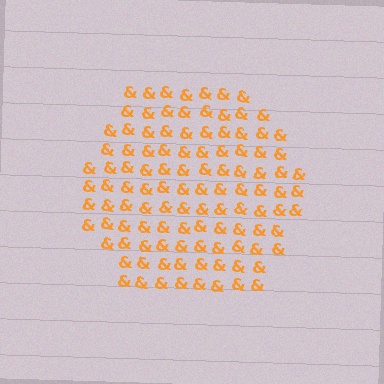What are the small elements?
The small elements are ampersands.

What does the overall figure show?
The overall figure shows a hexagon.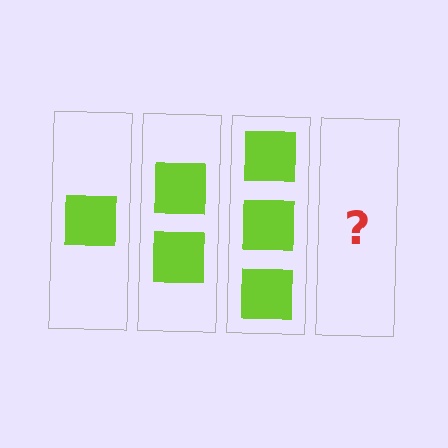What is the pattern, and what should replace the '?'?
The pattern is that each step adds one more square. The '?' should be 4 squares.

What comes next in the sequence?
The next element should be 4 squares.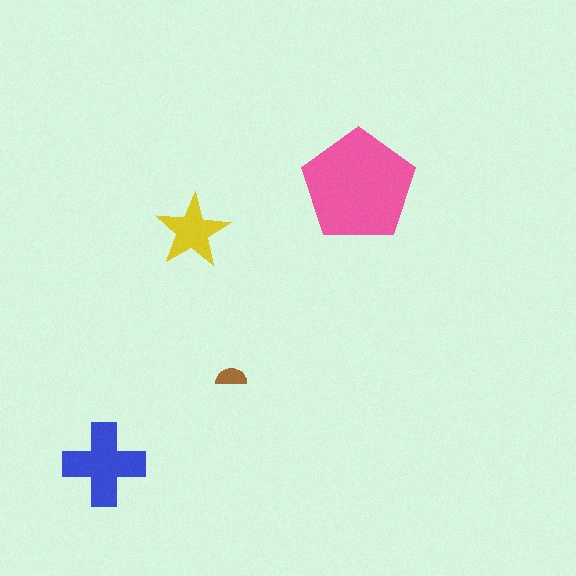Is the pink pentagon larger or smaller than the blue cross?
Larger.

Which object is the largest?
The pink pentagon.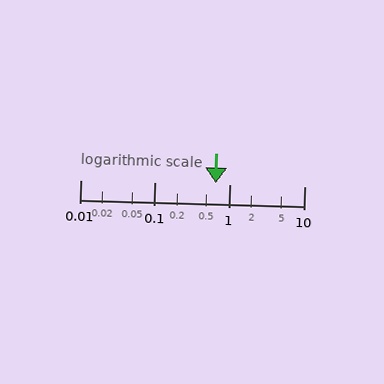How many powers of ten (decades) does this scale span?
The scale spans 3 decades, from 0.01 to 10.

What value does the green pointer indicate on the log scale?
The pointer indicates approximately 0.65.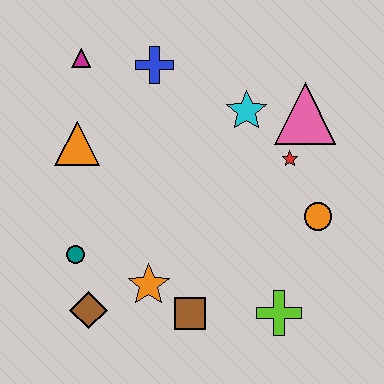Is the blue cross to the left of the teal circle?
No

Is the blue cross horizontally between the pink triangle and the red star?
No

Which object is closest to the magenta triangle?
The blue cross is closest to the magenta triangle.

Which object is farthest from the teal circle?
The pink triangle is farthest from the teal circle.